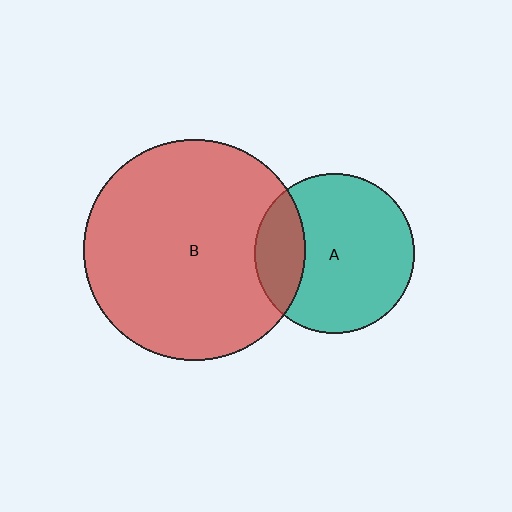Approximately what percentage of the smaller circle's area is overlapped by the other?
Approximately 20%.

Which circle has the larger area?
Circle B (red).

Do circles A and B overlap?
Yes.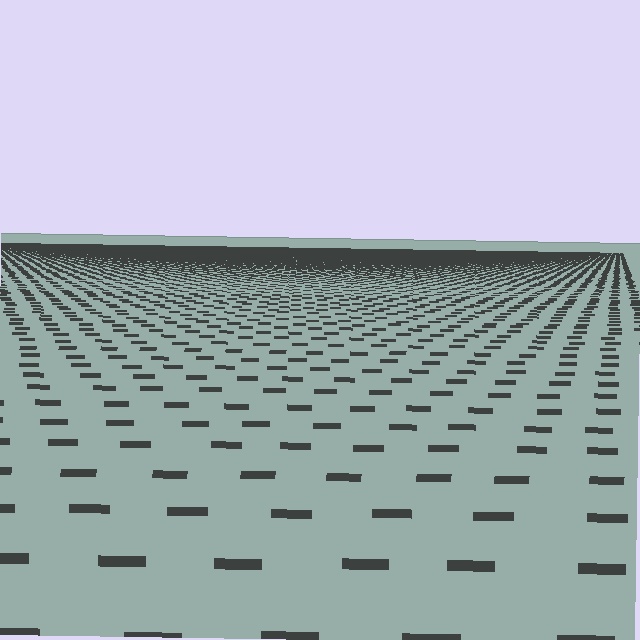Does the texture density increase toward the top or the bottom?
Density increases toward the top.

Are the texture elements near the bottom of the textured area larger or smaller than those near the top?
Larger. Near the bottom, elements are closer to the viewer and appear at a bigger on-screen size.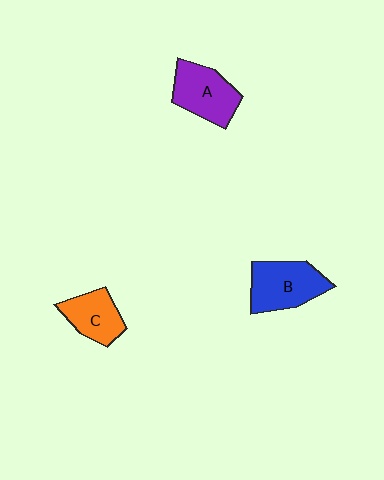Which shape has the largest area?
Shape B (blue).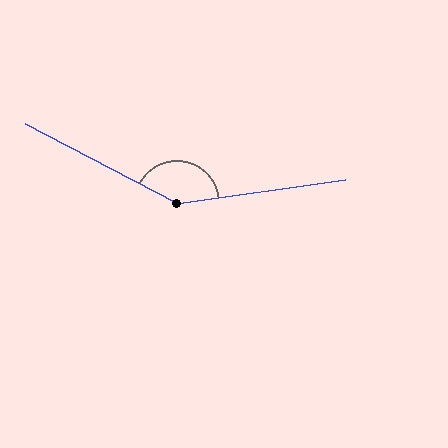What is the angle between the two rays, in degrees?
Approximately 144 degrees.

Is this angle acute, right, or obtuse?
It is obtuse.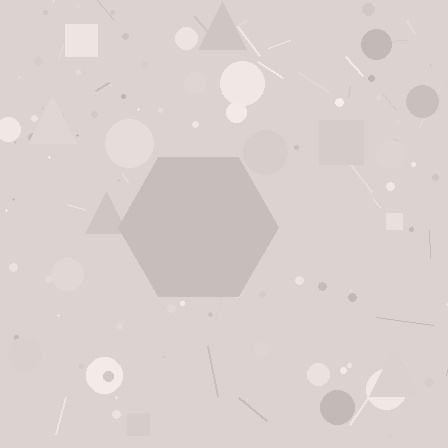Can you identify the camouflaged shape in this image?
The camouflaged shape is a hexagon.